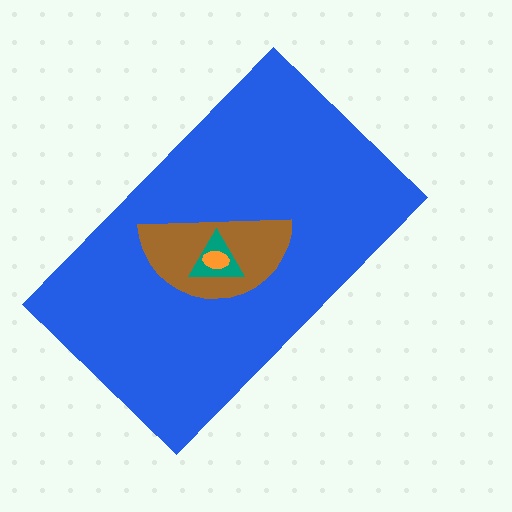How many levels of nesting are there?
4.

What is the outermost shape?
The blue rectangle.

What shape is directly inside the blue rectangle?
The brown semicircle.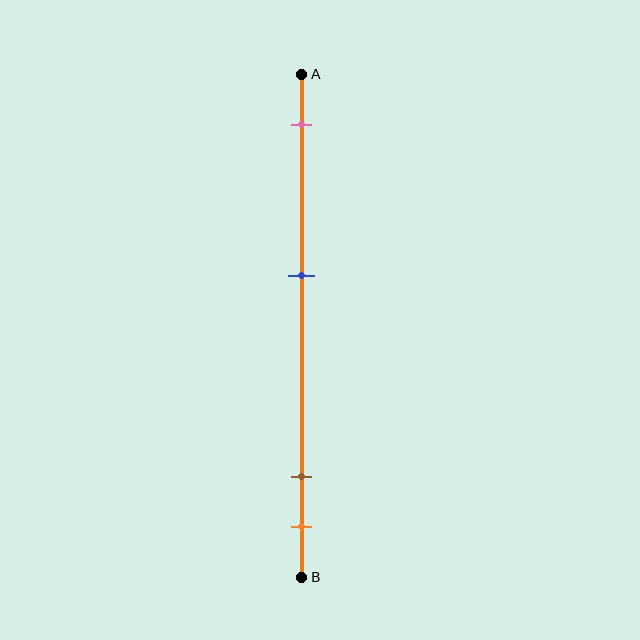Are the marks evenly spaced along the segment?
No, the marks are not evenly spaced.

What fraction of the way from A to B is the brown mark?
The brown mark is approximately 80% (0.8) of the way from A to B.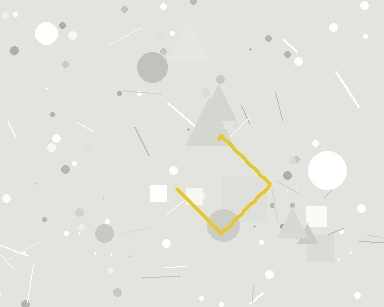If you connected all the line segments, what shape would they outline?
They would outline a diamond.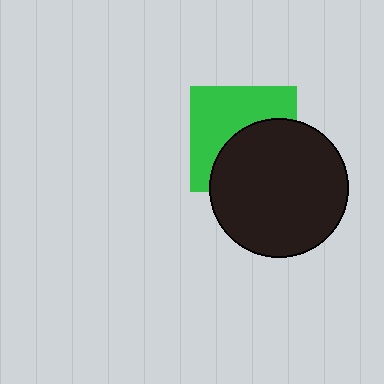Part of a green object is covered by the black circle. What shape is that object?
It is a square.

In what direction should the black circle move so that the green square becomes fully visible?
The black circle should move toward the lower-right. That is the shortest direction to clear the overlap and leave the green square fully visible.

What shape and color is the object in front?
The object in front is a black circle.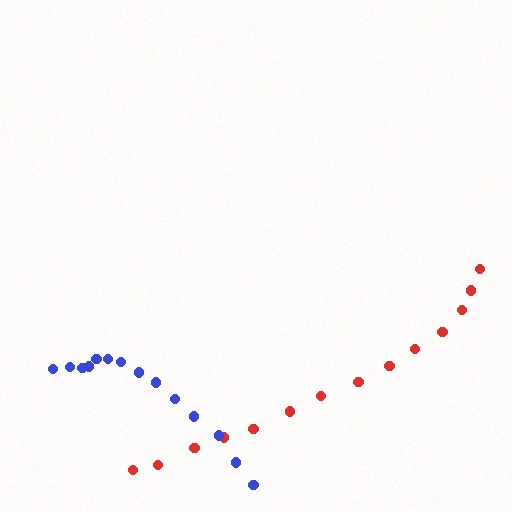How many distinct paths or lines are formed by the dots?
There are 2 distinct paths.